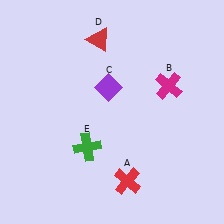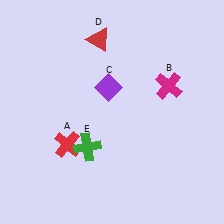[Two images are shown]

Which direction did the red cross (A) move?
The red cross (A) moved left.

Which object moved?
The red cross (A) moved left.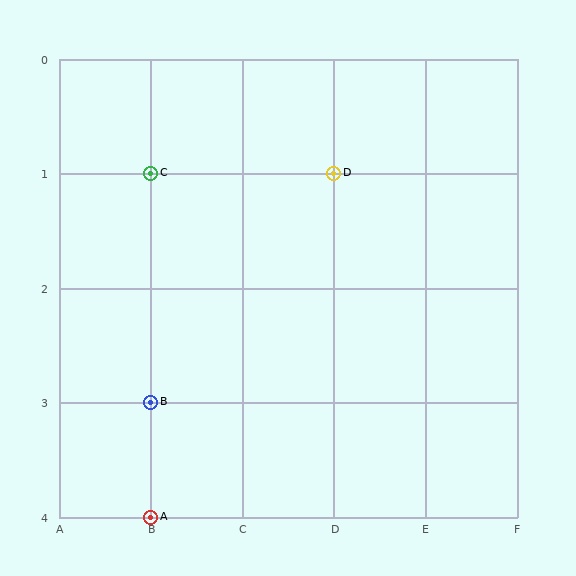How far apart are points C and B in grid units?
Points C and B are 2 rows apart.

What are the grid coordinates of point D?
Point D is at grid coordinates (D, 1).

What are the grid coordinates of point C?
Point C is at grid coordinates (B, 1).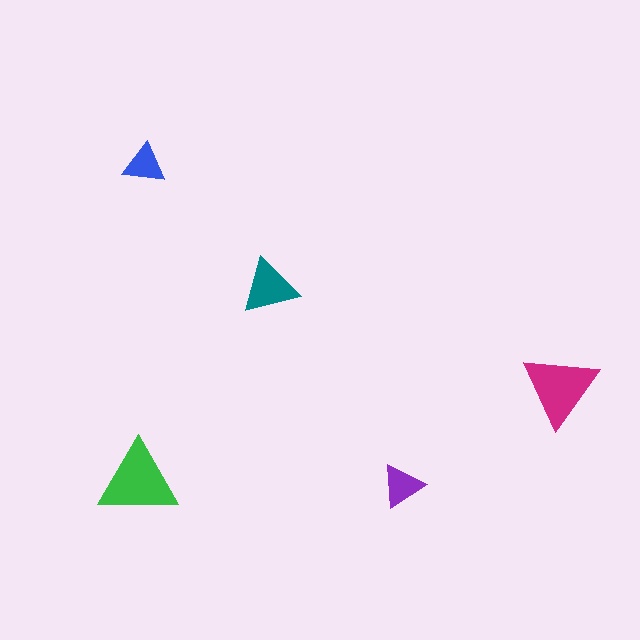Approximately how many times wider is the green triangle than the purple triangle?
About 2 times wider.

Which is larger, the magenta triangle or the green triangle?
The green one.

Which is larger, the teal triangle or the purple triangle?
The teal one.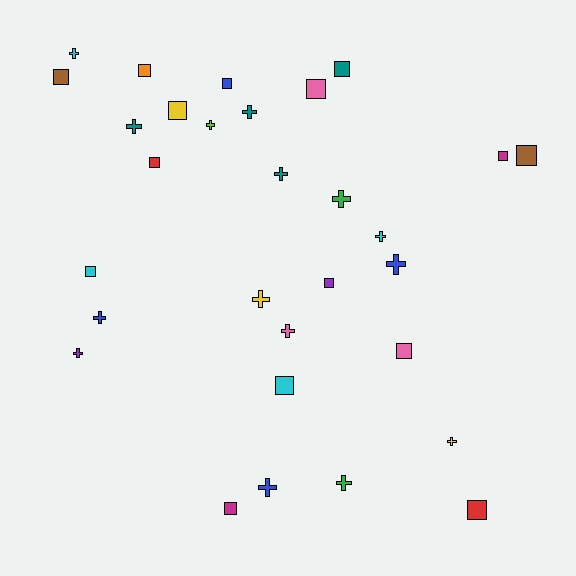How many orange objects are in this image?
There is 1 orange object.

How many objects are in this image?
There are 30 objects.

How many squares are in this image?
There are 15 squares.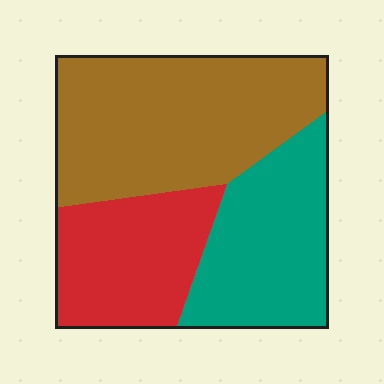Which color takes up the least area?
Red, at roughly 25%.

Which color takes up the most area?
Brown, at roughly 45%.